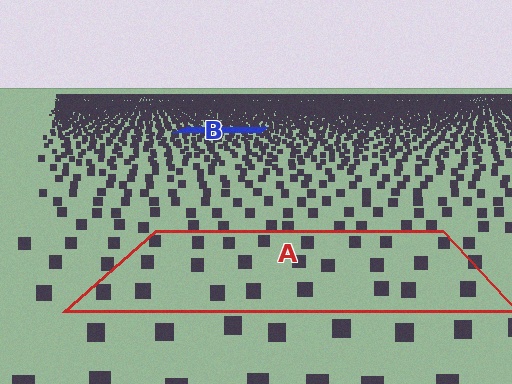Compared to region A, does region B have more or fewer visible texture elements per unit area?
Region B has more texture elements per unit area — they are packed more densely because it is farther away.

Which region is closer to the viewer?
Region A is closer. The texture elements there are larger and more spread out.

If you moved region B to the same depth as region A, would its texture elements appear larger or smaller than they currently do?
They would appear larger. At a closer depth, the same texture elements are projected at a bigger on-screen size.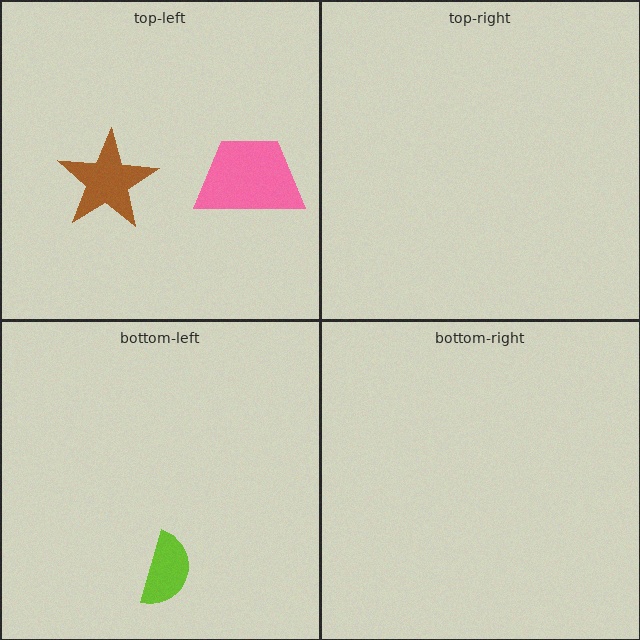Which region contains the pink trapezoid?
The top-left region.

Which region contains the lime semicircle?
The bottom-left region.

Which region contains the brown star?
The top-left region.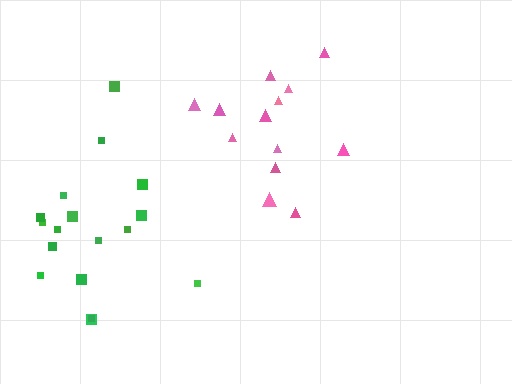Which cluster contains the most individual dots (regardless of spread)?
Green (17).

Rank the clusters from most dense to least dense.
green, pink.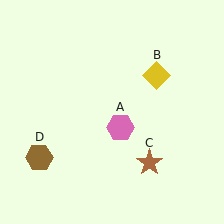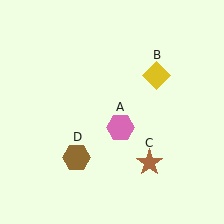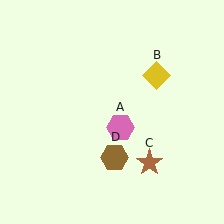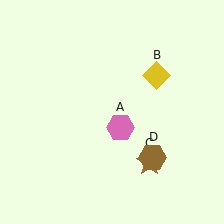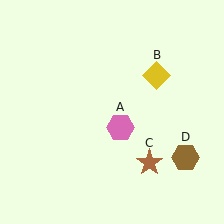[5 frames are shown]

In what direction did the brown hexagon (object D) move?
The brown hexagon (object D) moved right.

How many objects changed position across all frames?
1 object changed position: brown hexagon (object D).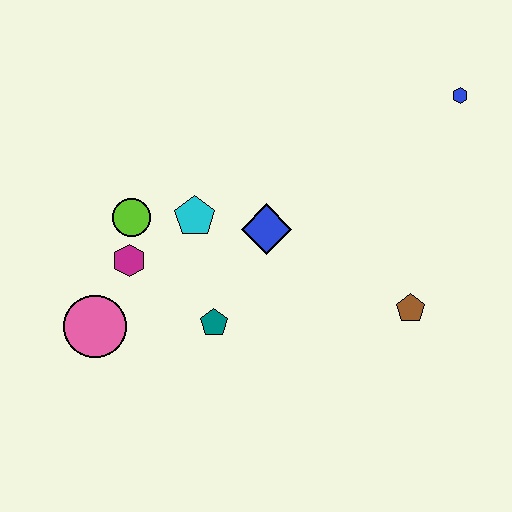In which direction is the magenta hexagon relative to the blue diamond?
The magenta hexagon is to the left of the blue diamond.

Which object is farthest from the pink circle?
The blue hexagon is farthest from the pink circle.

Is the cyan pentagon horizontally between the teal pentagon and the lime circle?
Yes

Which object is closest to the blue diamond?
The cyan pentagon is closest to the blue diamond.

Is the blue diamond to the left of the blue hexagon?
Yes